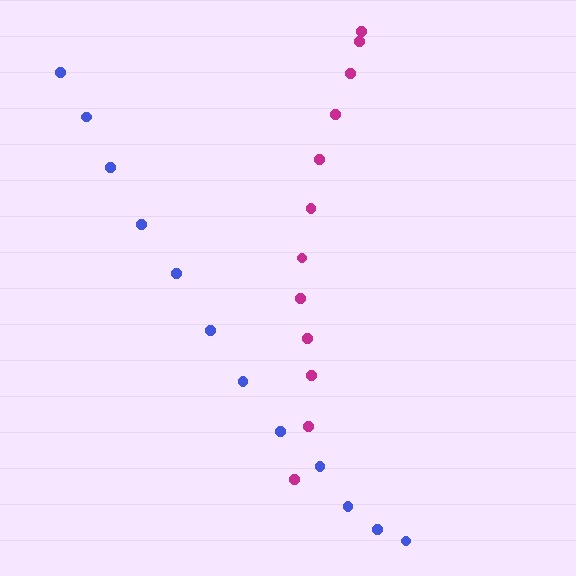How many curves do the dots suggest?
There are 2 distinct paths.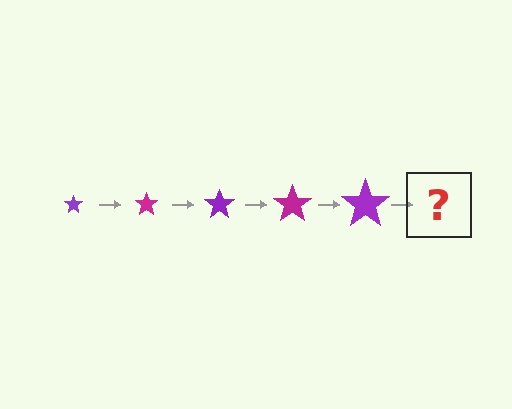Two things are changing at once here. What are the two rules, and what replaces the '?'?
The two rules are that the star grows larger each step and the color cycles through purple and magenta. The '?' should be a magenta star, larger than the previous one.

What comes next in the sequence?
The next element should be a magenta star, larger than the previous one.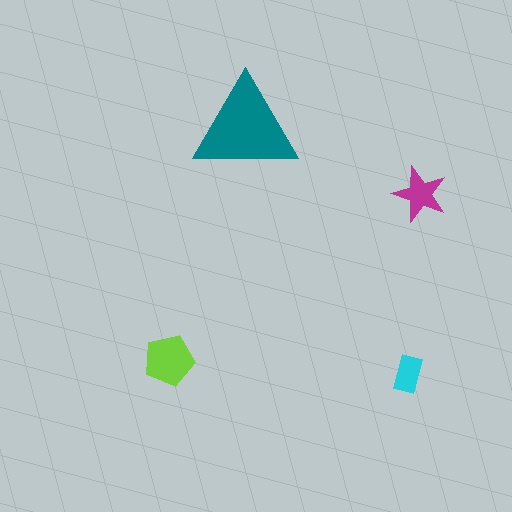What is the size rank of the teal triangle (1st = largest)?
1st.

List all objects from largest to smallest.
The teal triangle, the lime pentagon, the magenta star, the cyan rectangle.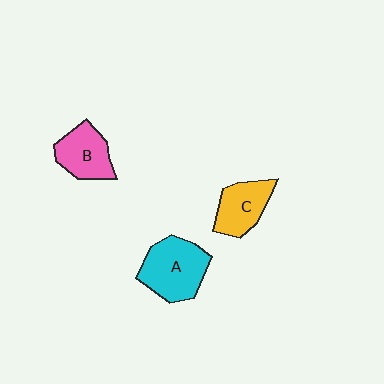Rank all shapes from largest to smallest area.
From largest to smallest: A (cyan), B (pink), C (yellow).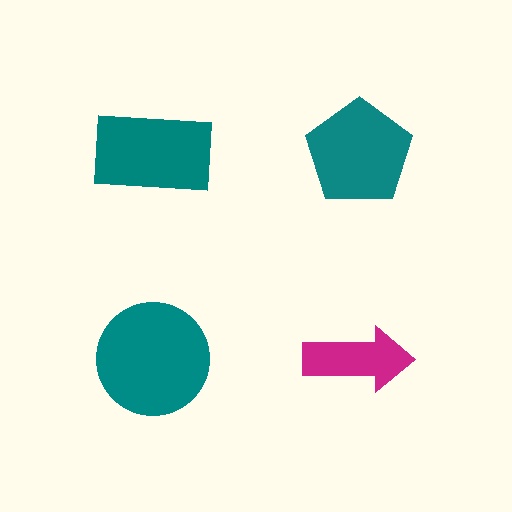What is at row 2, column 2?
A magenta arrow.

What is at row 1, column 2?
A teal pentagon.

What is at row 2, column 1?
A teal circle.